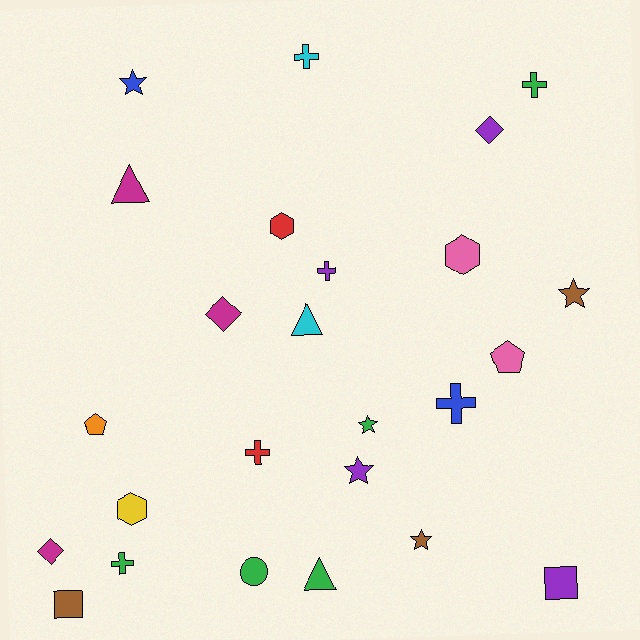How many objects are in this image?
There are 25 objects.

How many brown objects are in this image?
There are 3 brown objects.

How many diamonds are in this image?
There are 3 diamonds.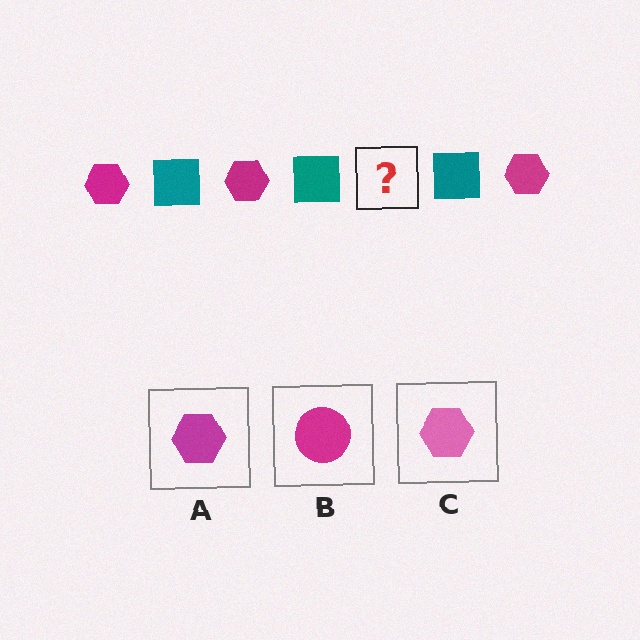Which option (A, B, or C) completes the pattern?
A.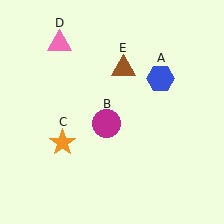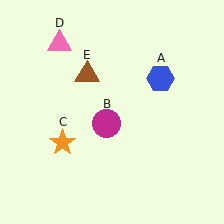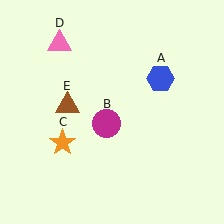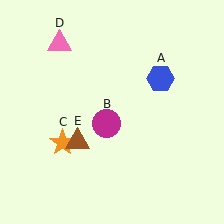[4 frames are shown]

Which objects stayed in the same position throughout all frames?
Blue hexagon (object A) and magenta circle (object B) and orange star (object C) and pink triangle (object D) remained stationary.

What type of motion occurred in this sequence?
The brown triangle (object E) rotated counterclockwise around the center of the scene.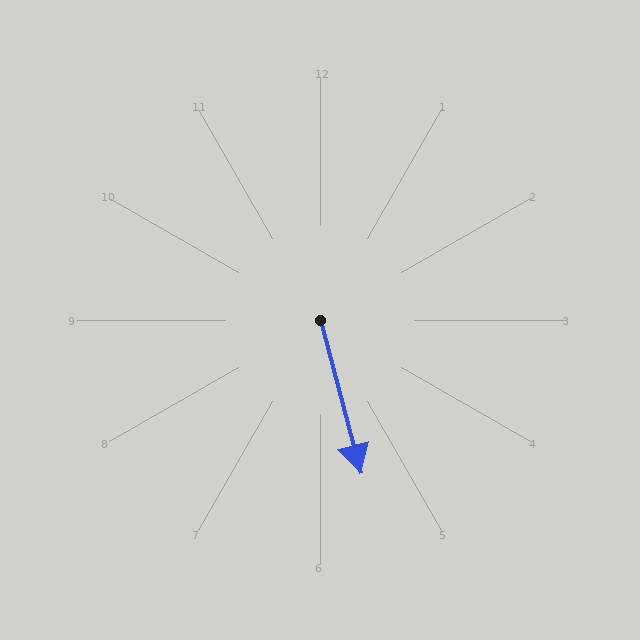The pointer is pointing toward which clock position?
Roughly 6 o'clock.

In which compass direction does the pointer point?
South.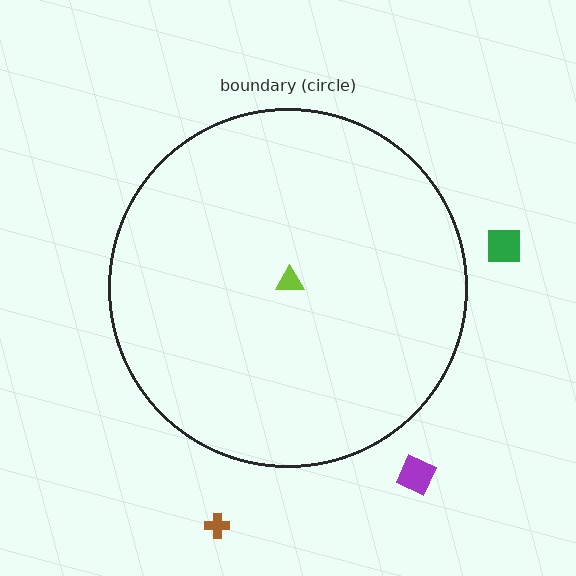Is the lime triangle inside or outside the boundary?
Inside.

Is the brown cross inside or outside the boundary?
Outside.